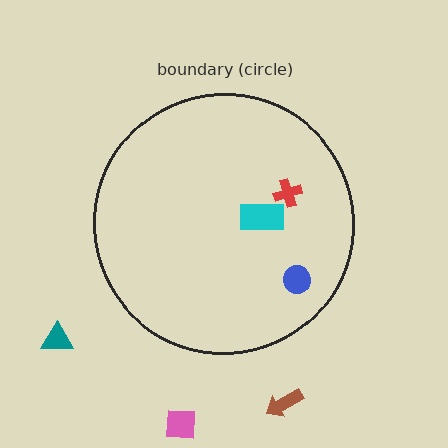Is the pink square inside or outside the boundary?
Outside.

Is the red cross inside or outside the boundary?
Inside.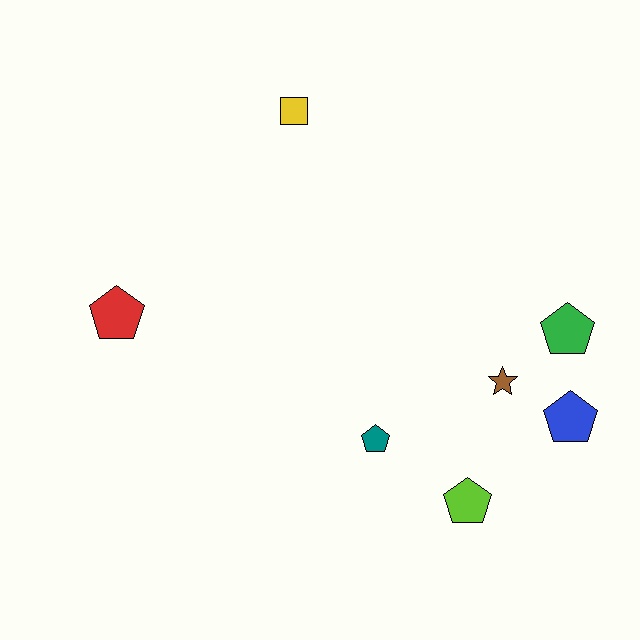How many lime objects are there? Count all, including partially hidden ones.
There is 1 lime object.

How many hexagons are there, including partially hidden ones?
There are no hexagons.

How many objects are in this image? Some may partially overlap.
There are 7 objects.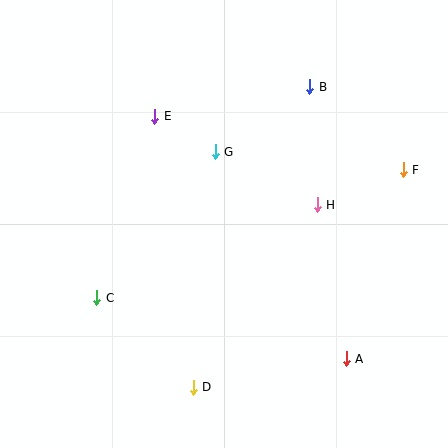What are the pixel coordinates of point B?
Point B is at (310, 87).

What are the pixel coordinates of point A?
Point A is at (346, 359).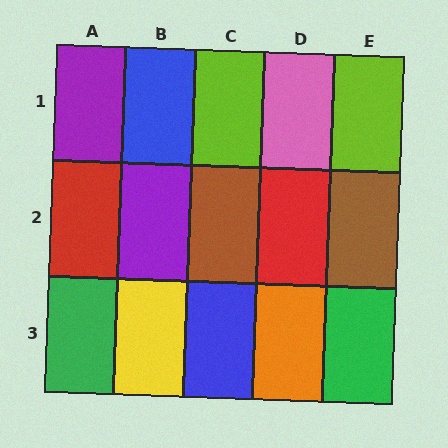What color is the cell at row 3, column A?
Green.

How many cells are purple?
2 cells are purple.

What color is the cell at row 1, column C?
Lime.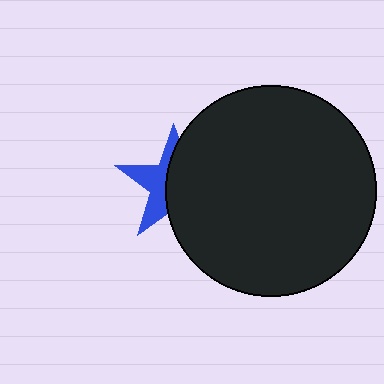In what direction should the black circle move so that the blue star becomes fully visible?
The black circle should move right. That is the shortest direction to clear the overlap and leave the blue star fully visible.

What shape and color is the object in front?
The object in front is a black circle.